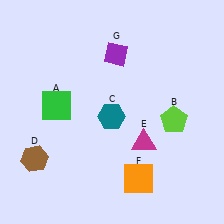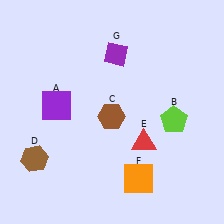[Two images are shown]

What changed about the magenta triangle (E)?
In Image 1, E is magenta. In Image 2, it changed to red.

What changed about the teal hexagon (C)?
In Image 1, C is teal. In Image 2, it changed to brown.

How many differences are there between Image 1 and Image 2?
There are 3 differences between the two images.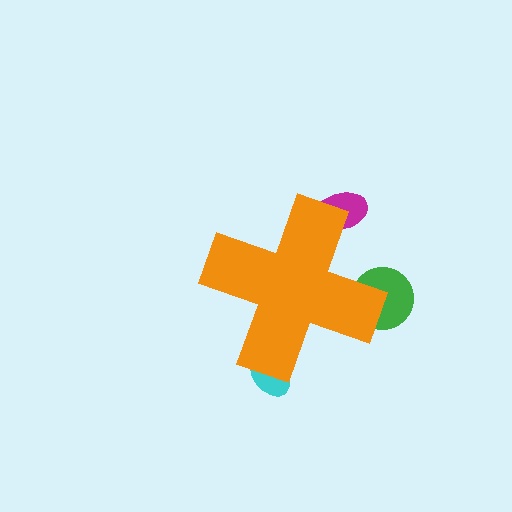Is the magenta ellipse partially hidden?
Yes, the magenta ellipse is partially hidden behind the orange cross.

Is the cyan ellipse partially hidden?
Yes, the cyan ellipse is partially hidden behind the orange cross.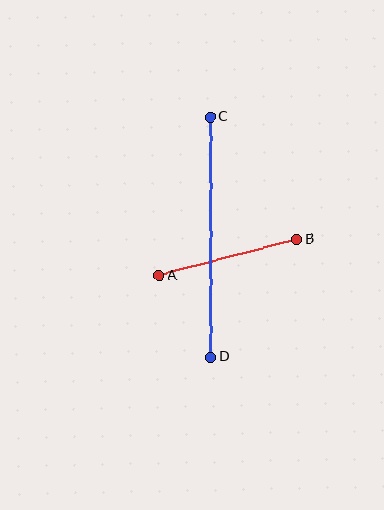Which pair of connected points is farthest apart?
Points C and D are farthest apart.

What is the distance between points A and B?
The distance is approximately 142 pixels.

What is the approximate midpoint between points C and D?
The midpoint is at approximately (211, 237) pixels.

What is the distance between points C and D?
The distance is approximately 240 pixels.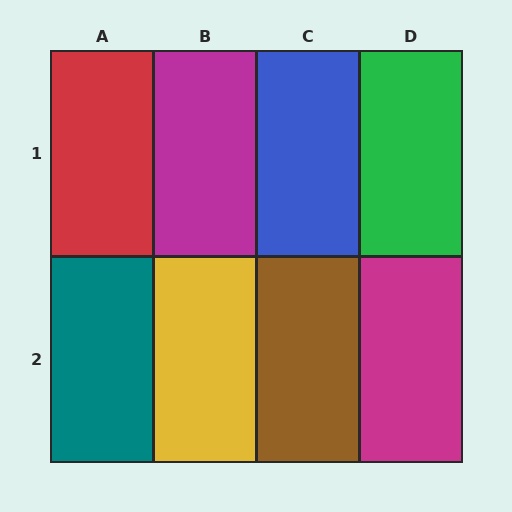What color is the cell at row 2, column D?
Magenta.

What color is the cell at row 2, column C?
Brown.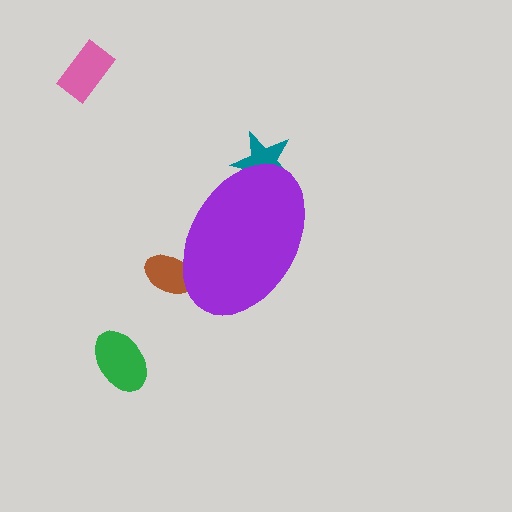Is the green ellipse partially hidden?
No, the green ellipse is fully visible.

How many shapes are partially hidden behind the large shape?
2 shapes are partially hidden.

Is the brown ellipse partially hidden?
Yes, the brown ellipse is partially hidden behind the purple ellipse.